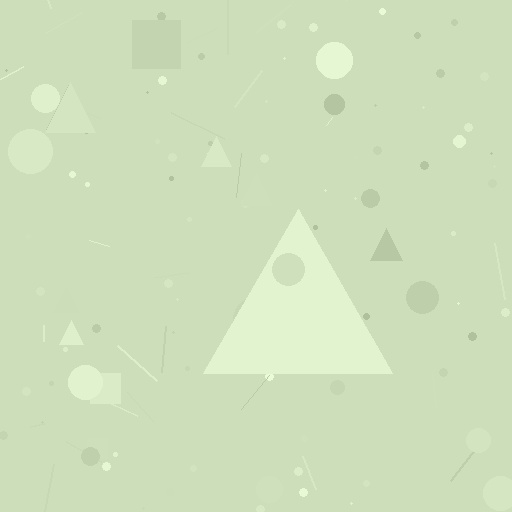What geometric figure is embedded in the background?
A triangle is embedded in the background.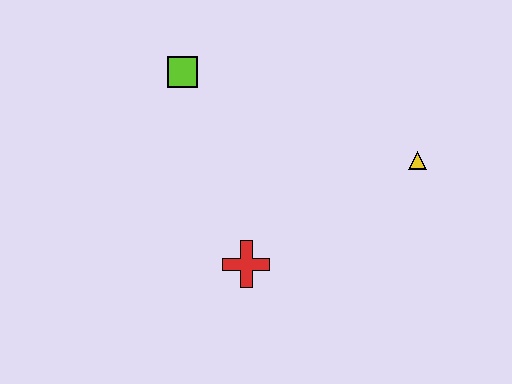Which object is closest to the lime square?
The red cross is closest to the lime square.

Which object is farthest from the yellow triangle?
The lime square is farthest from the yellow triangle.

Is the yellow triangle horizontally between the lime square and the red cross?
No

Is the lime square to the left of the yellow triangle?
Yes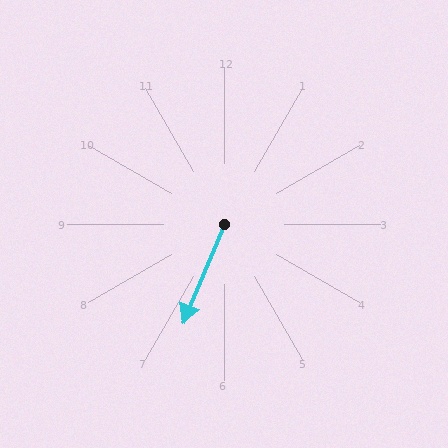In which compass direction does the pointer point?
Southwest.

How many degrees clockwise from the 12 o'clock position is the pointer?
Approximately 203 degrees.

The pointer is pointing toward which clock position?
Roughly 7 o'clock.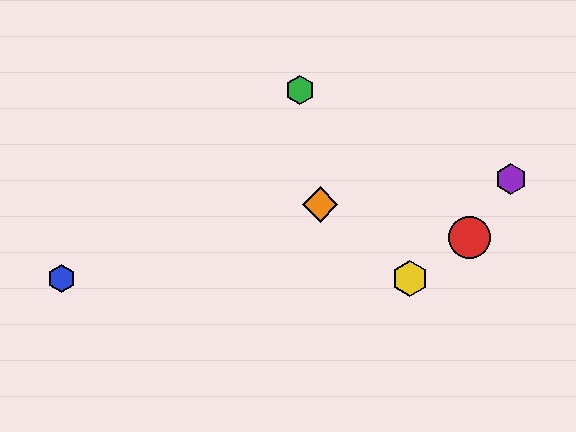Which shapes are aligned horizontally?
The blue hexagon, the yellow hexagon are aligned horizontally.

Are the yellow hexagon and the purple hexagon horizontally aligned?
No, the yellow hexagon is at y≈278 and the purple hexagon is at y≈179.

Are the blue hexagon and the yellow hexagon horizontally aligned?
Yes, both are at y≈278.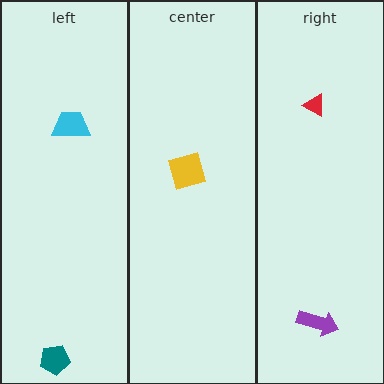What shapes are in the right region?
The purple arrow, the red triangle.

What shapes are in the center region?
The yellow square.